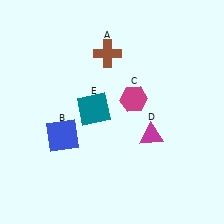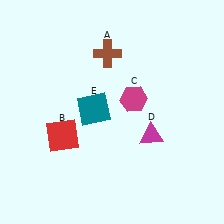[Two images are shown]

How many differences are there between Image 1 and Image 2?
There is 1 difference between the two images.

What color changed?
The square (B) changed from blue in Image 1 to red in Image 2.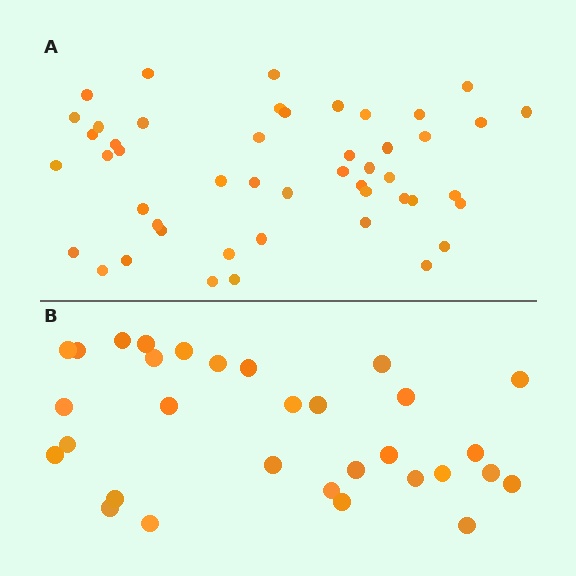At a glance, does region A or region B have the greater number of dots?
Region A (the top region) has more dots.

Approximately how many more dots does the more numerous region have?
Region A has approximately 15 more dots than region B.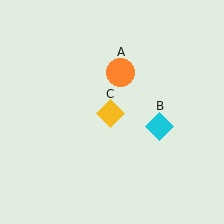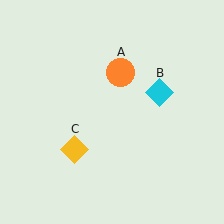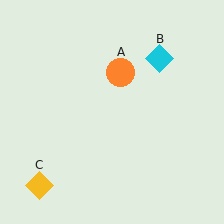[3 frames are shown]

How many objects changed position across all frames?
2 objects changed position: cyan diamond (object B), yellow diamond (object C).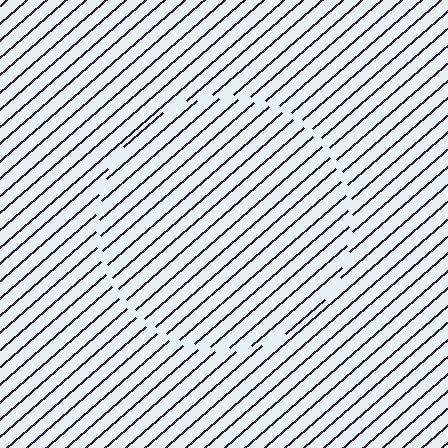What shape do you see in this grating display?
An illusory circle. The interior of the shape contains the same grating, shifted by half a period — the contour is defined by the phase discontinuity where line-ends from the inner and outer gratings abut.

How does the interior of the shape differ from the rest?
The interior of the shape contains the same grating, shifted by half a period — the contour is defined by the phase discontinuity where line-ends from the inner and outer gratings abut.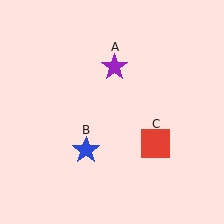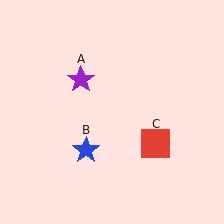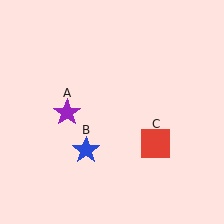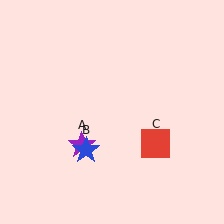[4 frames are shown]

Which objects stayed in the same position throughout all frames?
Blue star (object B) and red square (object C) remained stationary.